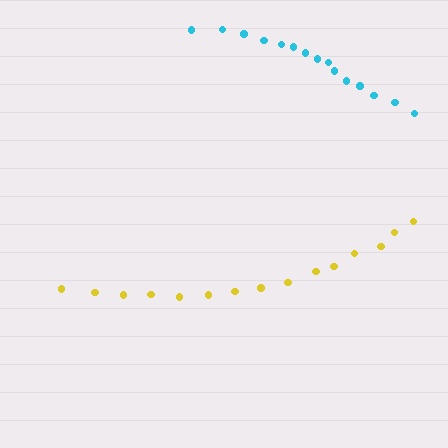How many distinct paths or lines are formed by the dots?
There are 2 distinct paths.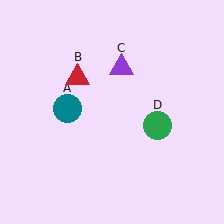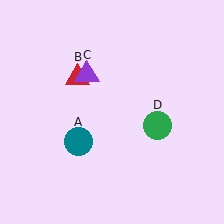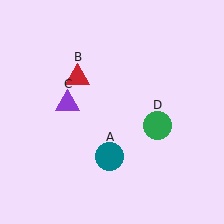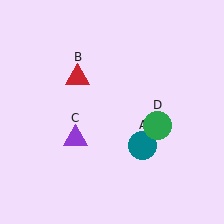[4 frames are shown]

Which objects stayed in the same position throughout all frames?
Red triangle (object B) and green circle (object D) remained stationary.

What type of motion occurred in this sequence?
The teal circle (object A), purple triangle (object C) rotated counterclockwise around the center of the scene.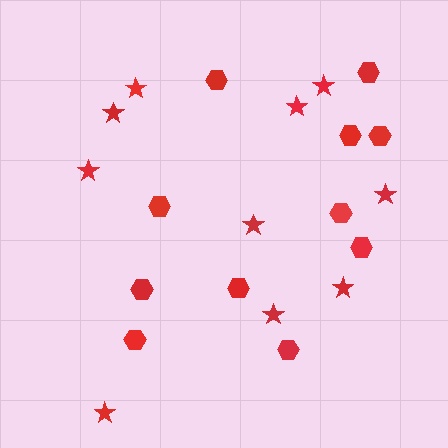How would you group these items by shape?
There are 2 groups: one group of hexagons (11) and one group of stars (10).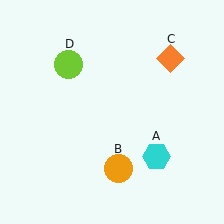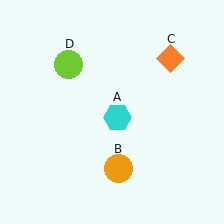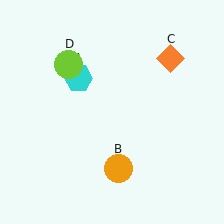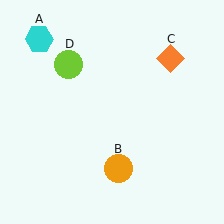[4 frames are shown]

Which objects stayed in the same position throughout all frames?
Orange circle (object B) and orange diamond (object C) and lime circle (object D) remained stationary.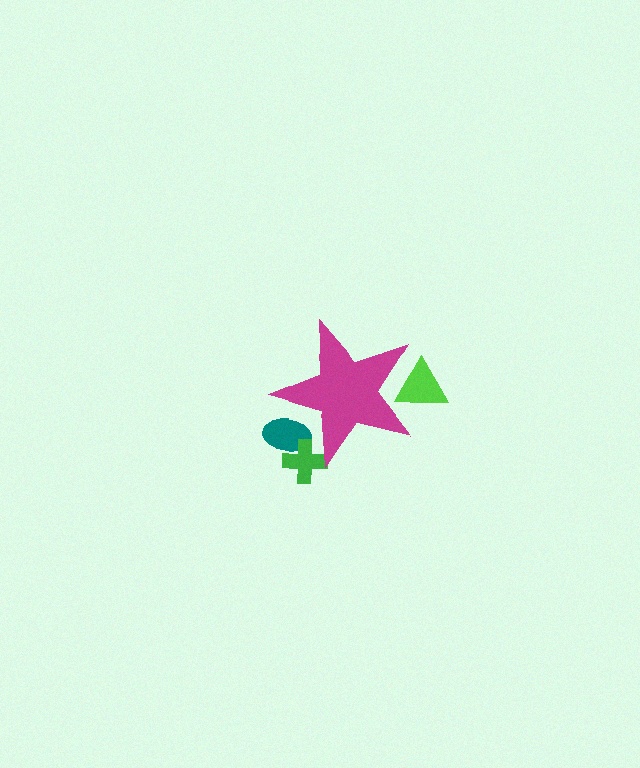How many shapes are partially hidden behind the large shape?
3 shapes are partially hidden.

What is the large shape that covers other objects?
A magenta star.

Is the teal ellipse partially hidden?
Yes, the teal ellipse is partially hidden behind the magenta star.